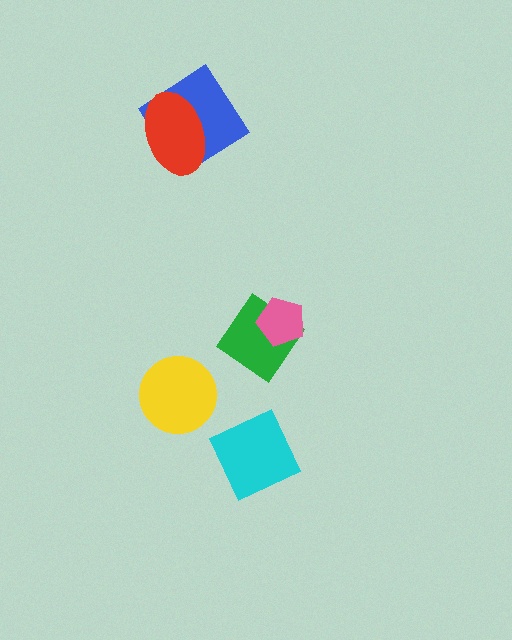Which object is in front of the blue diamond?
The red ellipse is in front of the blue diamond.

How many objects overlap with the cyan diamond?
0 objects overlap with the cyan diamond.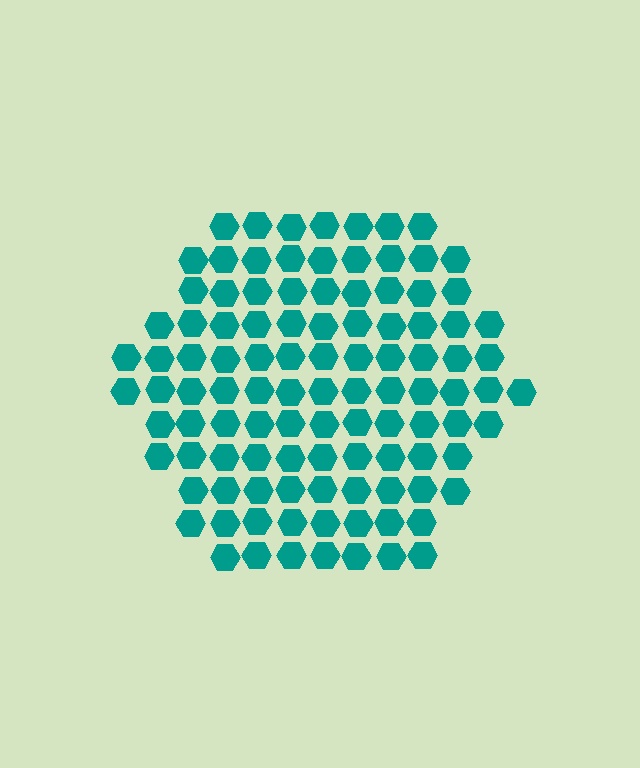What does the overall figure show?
The overall figure shows a hexagon.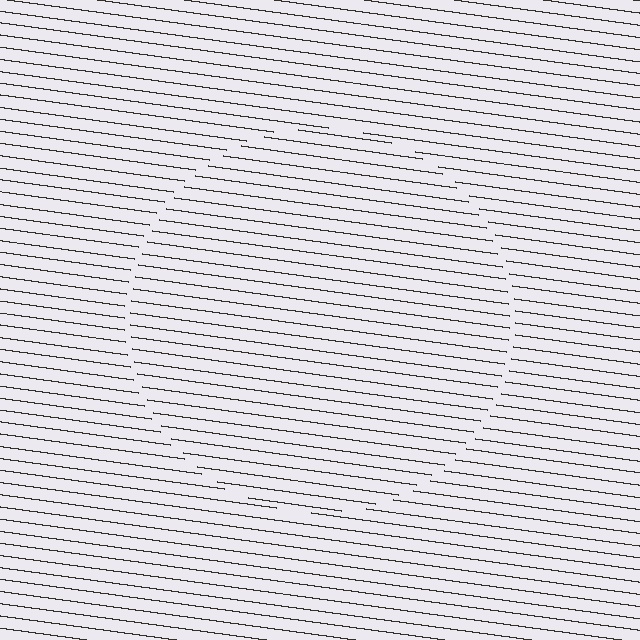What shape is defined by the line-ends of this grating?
An illusory circle. The interior of the shape contains the same grating, shifted by half a period — the contour is defined by the phase discontinuity where line-ends from the inner and outer gratings abut.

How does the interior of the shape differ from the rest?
The interior of the shape contains the same grating, shifted by half a period — the contour is defined by the phase discontinuity where line-ends from the inner and outer gratings abut.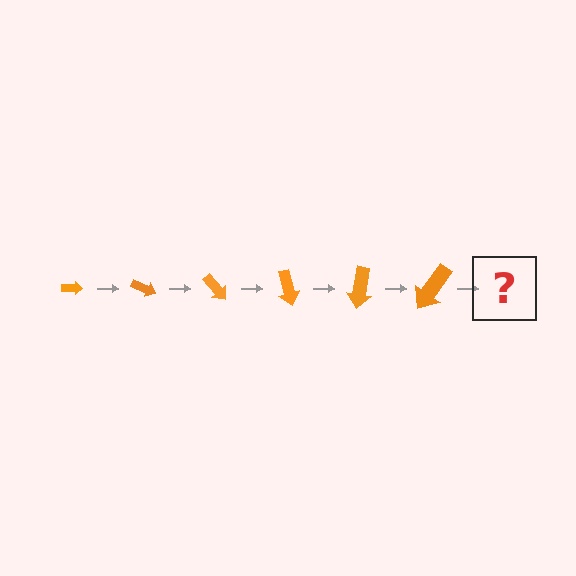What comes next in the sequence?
The next element should be an arrow, larger than the previous one and rotated 150 degrees from the start.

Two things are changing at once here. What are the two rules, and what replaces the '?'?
The two rules are that the arrow grows larger each step and it rotates 25 degrees each step. The '?' should be an arrow, larger than the previous one and rotated 150 degrees from the start.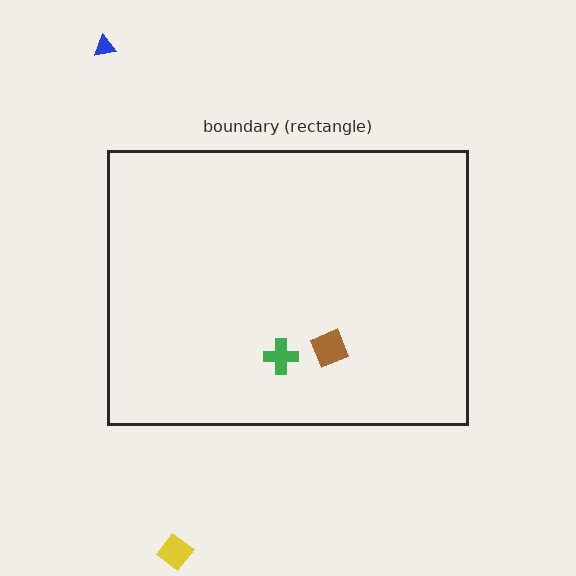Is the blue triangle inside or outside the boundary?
Outside.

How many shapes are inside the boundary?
2 inside, 2 outside.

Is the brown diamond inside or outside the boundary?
Inside.